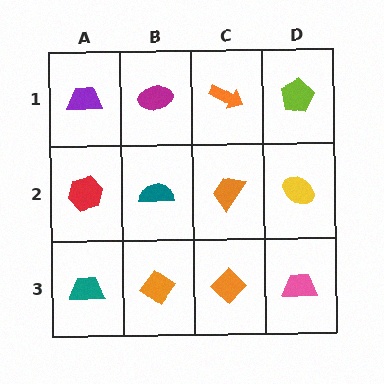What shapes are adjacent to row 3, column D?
A yellow ellipse (row 2, column D), an orange diamond (row 3, column C).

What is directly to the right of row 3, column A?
An orange diamond.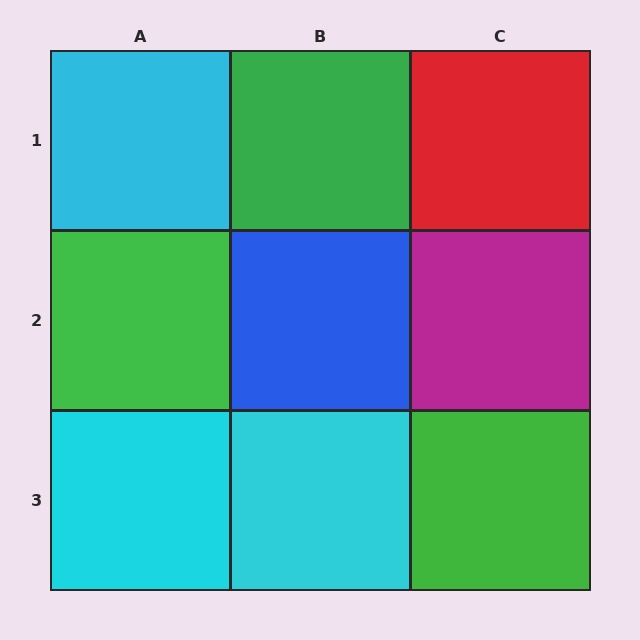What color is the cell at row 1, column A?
Cyan.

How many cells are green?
3 cells are green.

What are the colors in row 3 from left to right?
Cyan, cyan, green.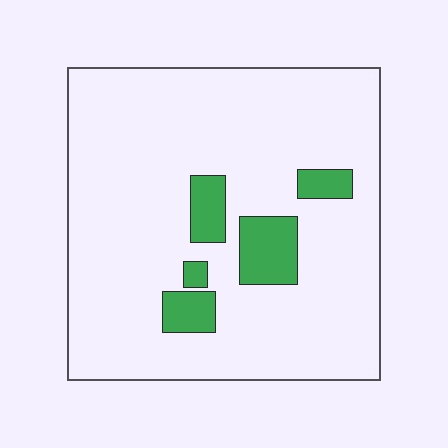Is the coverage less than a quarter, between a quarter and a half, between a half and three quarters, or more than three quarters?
Less than a quarter.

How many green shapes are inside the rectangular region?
5.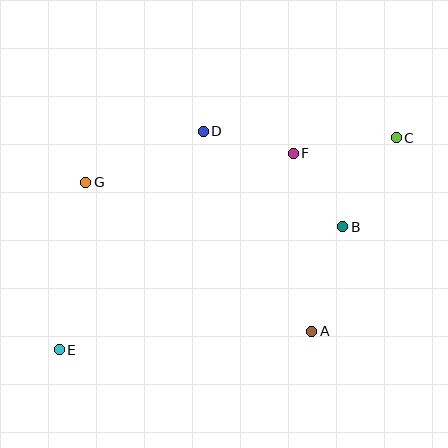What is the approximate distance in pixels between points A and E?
The distance between A and E is approximately 253 pixels.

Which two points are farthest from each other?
Points C and E are farthest from each other.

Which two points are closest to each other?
Points B and F are closest to each other.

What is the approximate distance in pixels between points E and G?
The distance between E and G is approximately 169 pixels.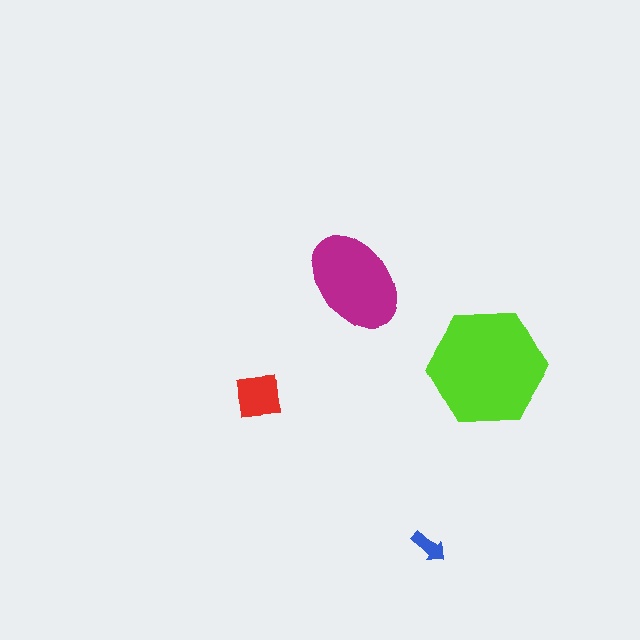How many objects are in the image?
There are 4 objects in the image.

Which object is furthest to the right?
The lime hexagon is rightmost.